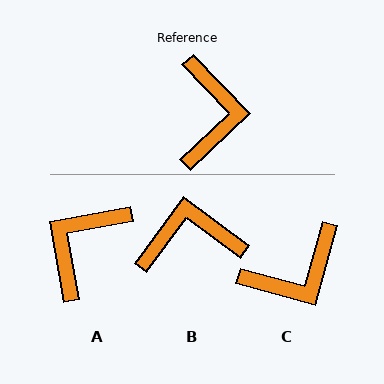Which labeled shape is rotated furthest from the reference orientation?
A, about 147 degrees away.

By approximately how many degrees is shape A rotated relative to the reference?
Approximately 147 degrees counter-clockwise.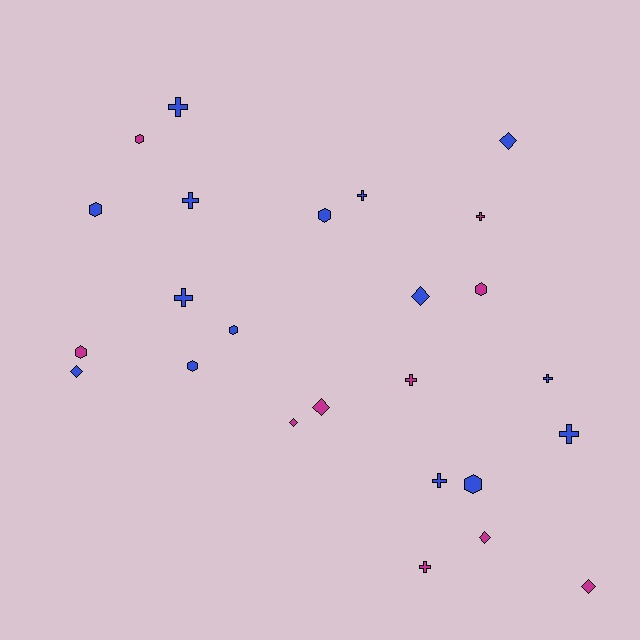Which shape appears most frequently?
Cross, with 10 objects.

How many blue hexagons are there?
There are 5 blue hexagons.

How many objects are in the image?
There are 25 objects.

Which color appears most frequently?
Blue, with 15 objects.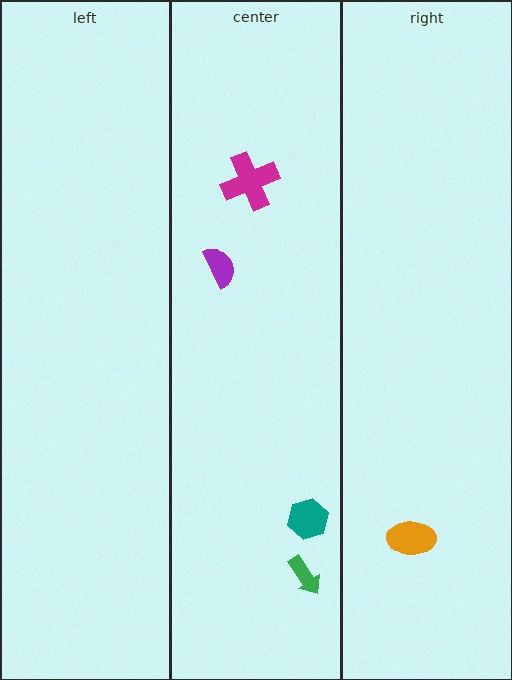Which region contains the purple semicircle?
The center region.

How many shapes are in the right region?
1.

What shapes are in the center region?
The purple semicircle, the green arrow, the magenta cross, the teal hexagon.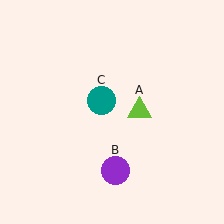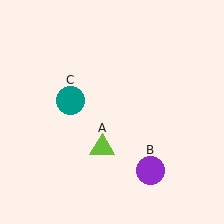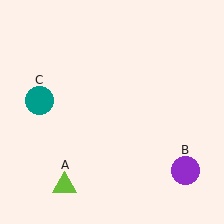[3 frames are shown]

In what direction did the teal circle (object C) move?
The teal circle (object C) moved left.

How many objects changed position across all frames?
3 objects changed position: lime triangle (object A), purple circle (object B), teal circle (object C).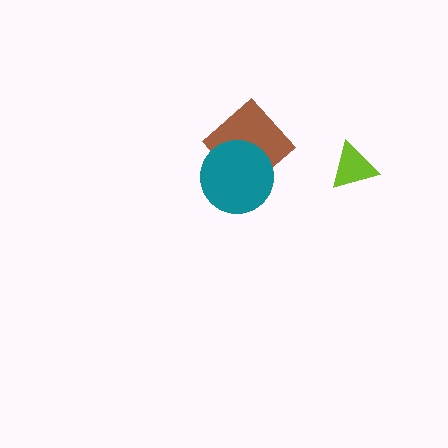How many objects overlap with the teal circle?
1 object overlaps with the teal circle.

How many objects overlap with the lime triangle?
0 objects overlap with the lime triangle.